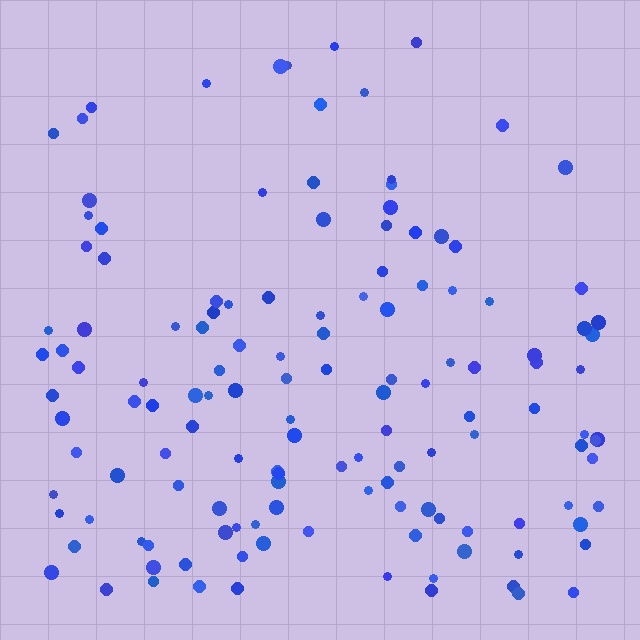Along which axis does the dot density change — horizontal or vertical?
Vertical.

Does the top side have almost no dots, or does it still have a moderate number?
Still a moderate number, just noticeably fewer than the bottom.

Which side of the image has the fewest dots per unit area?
The top.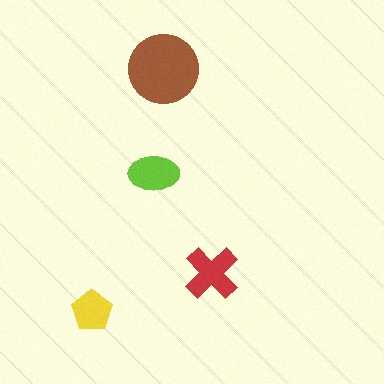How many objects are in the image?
There are 4 objects in the image.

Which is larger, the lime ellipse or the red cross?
The red cross.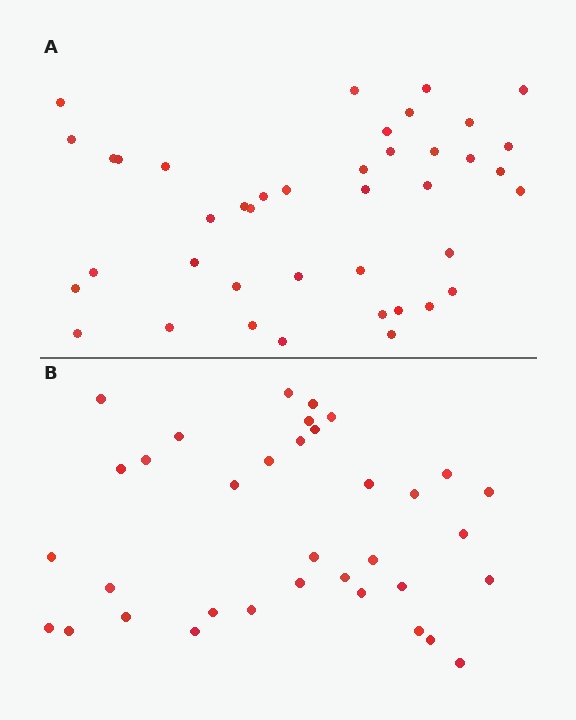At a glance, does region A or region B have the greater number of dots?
Region A (the top region) has more dots.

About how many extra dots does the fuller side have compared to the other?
Region A has about 6 more dots than region B.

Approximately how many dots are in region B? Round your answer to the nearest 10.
About 40 dots. (The exact count is 35, which rounds to 40.)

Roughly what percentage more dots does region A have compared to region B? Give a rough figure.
About 15% more.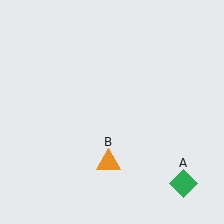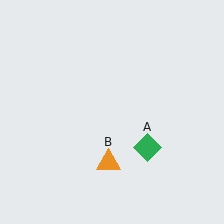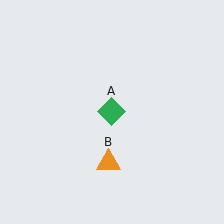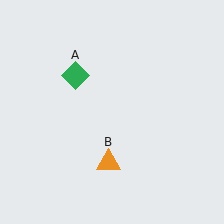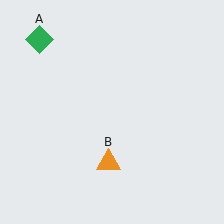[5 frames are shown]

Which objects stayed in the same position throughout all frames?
Orange triangle (object B) remained stationary.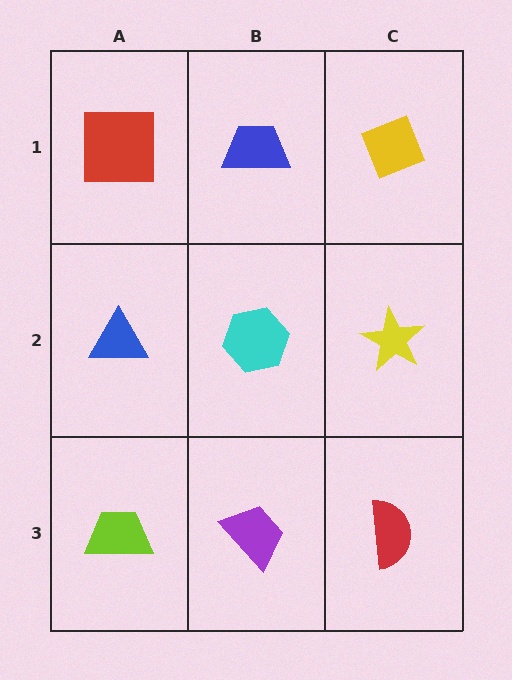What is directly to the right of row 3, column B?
A red semicircle.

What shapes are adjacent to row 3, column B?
A cyan hexagon (row 2, column B), a lime trapezoid (row 3, column A), a red semicircle (row 3, column C).